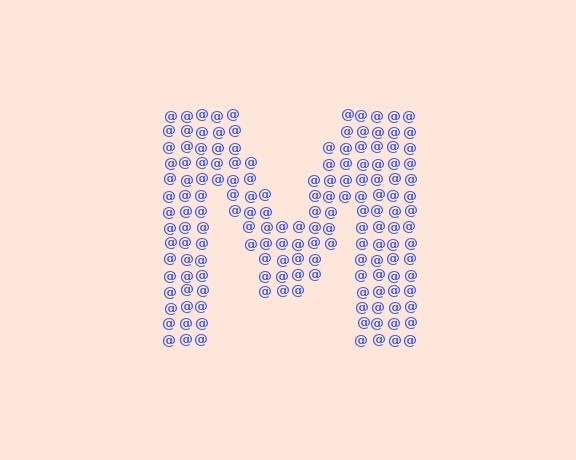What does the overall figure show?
The overall figure shows the letter M.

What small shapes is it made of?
It is made of small at signs.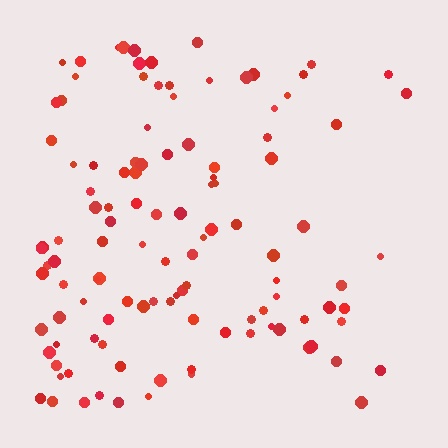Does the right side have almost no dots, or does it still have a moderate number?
Still a moderate number, just noticeably fewer than the left.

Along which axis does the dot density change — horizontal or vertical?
Horizontal.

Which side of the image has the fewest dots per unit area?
The right.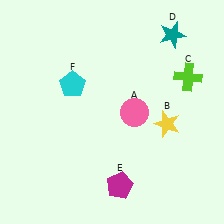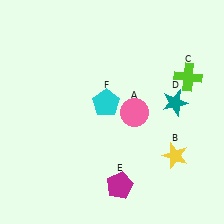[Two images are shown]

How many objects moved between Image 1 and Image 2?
3 objects moved between the two images.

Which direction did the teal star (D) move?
The teal star (D) moved down.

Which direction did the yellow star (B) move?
The yellow star (B) moved down.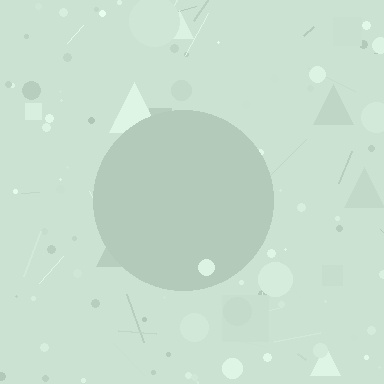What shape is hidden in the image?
A circle is hidden in the image.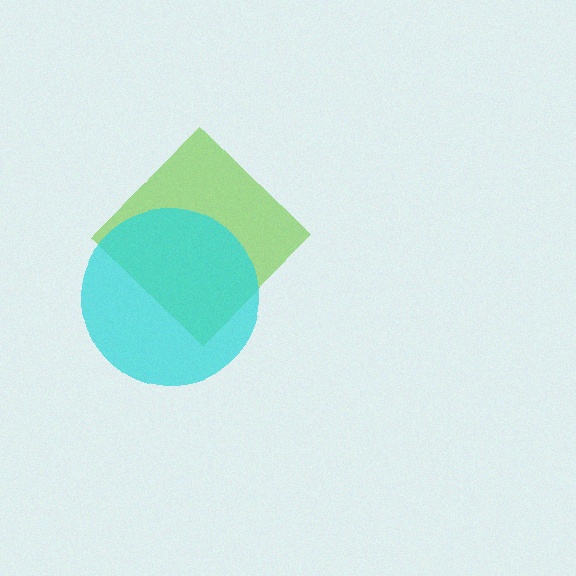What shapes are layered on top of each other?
The layered shapes are: a lime diamond, a cyan circle.